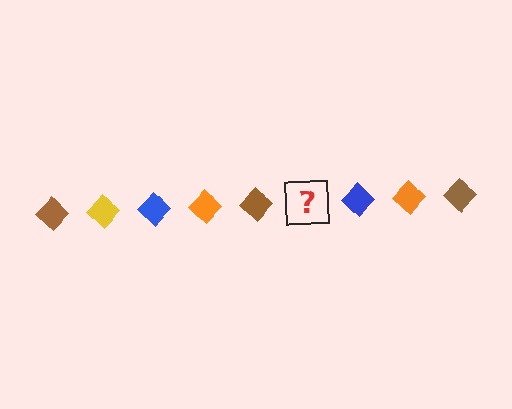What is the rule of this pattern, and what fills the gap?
The rule is that the pattern cycles through brown, yellow, blue, orange diamonds. The gap should be filled with a yellow diamond.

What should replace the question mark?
The question mark should be replaced with a yellow diamond.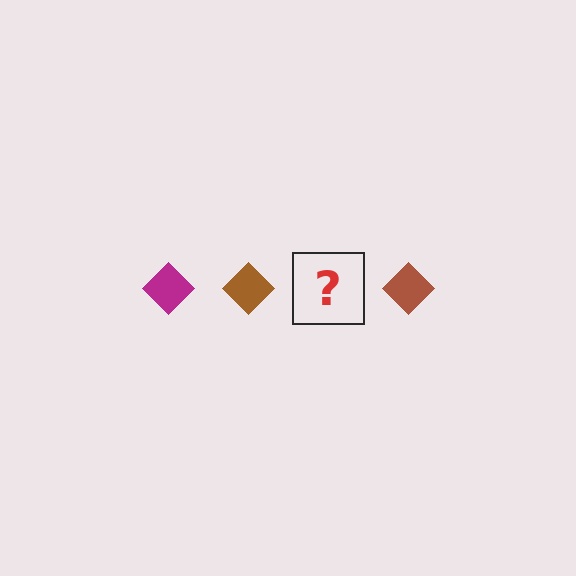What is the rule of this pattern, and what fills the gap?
The rule is that the pattern cycles through magenta, brown diamonds. The gap should be filled with a magenta diamond.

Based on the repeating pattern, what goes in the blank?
The blank should be a magenta diamond.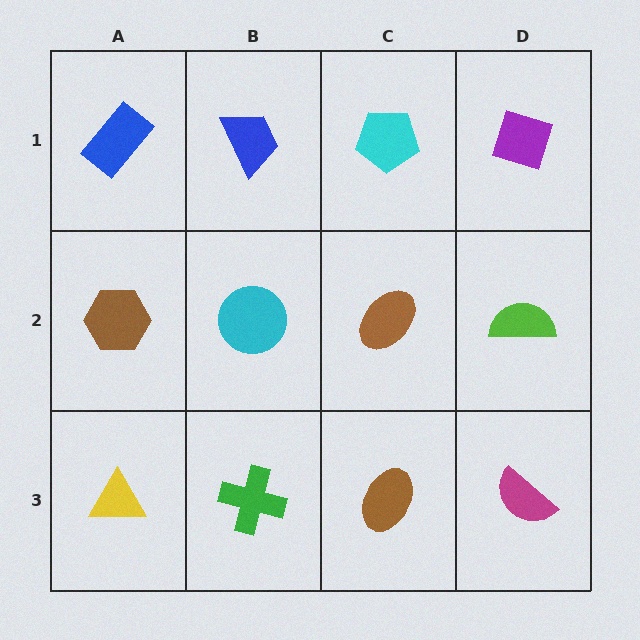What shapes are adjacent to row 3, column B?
A cyan circle (row 2, column B), a yellow triangle (row 3, column A), a brown ellipse (row 3, column C).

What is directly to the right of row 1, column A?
A blue trapezoid.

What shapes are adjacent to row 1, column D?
A lime semicircle (row 2, column D), a cyan pentagon (row 1, column C).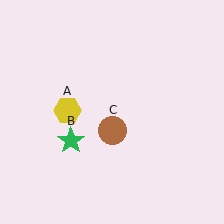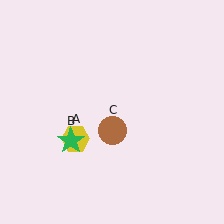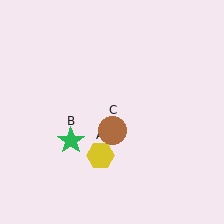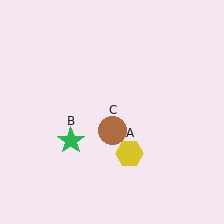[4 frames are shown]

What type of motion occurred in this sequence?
The yellow hexagon (object A) rotated counterclockwise around the center of the scene.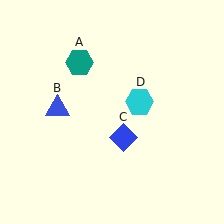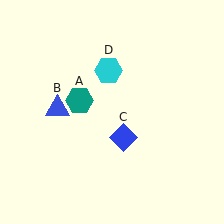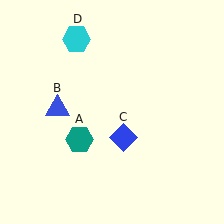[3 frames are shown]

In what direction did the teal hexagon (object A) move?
The teal hexagon (object A) moved down.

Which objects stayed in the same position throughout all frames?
Blue triangle (object B) and blue diamond (object C) remained stationary.